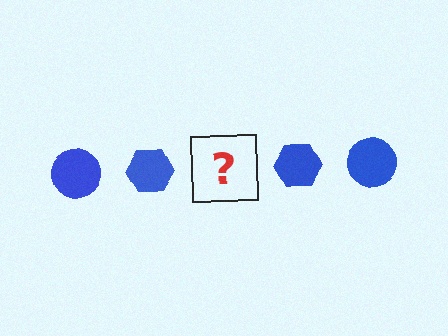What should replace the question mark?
The question mark should be replaced with a blue circle.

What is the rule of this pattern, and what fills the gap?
The rule is that the pattern cycles through circle, hexagon shapes in blue. The gap should be filled with a blue circle.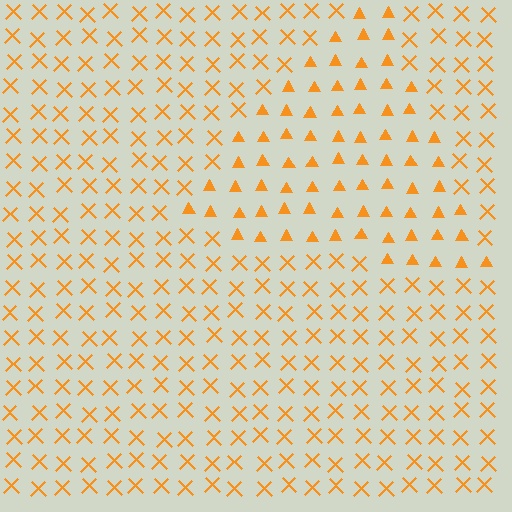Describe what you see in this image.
The image is filled with small orange elements arranged in a uniform grid. A triangle-shaped region contains triangles, while the surrounding area contains X marks. The boundary is defined purely by the change in element shape.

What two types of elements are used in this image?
The image uses triangles inside the triangle region and X marks outside it.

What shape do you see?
I see a triangle.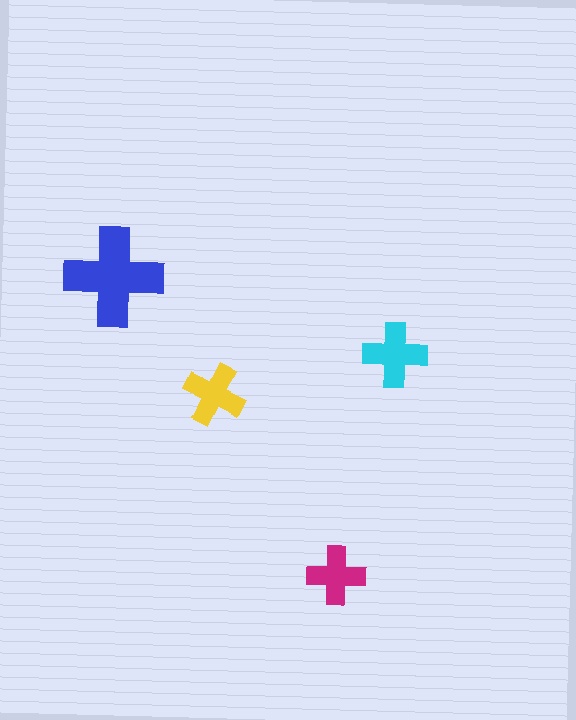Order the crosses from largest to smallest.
the blue one, the cyan one, the yellow one, the magenta one.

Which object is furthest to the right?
The cyan cross is rightmost.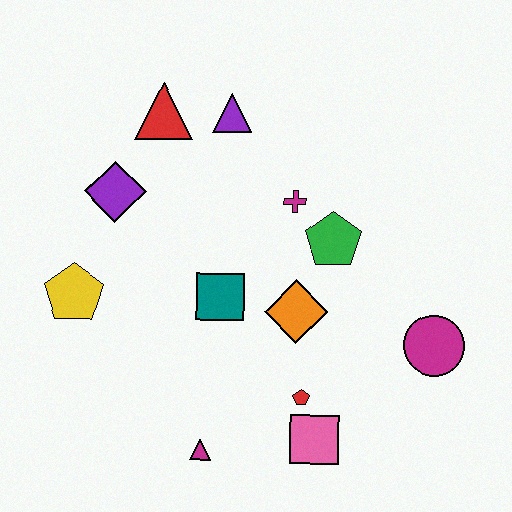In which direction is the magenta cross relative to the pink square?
The magenta cross is above the pink square.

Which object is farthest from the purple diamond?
The magenta circle is farthest from the purple diamond.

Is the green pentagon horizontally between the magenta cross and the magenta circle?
Yes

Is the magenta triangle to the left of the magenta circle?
Yes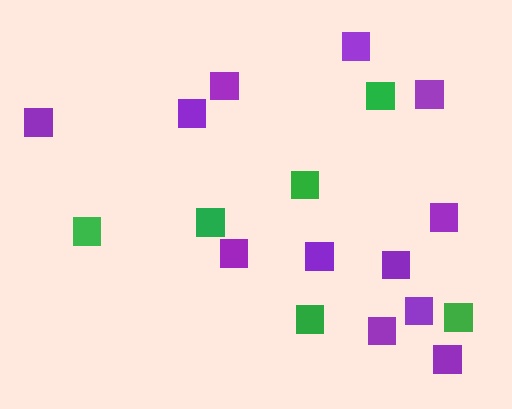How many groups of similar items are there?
There are 2 groups: one group of purple squares (12) and one group of green squares (6).